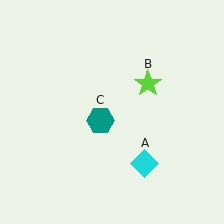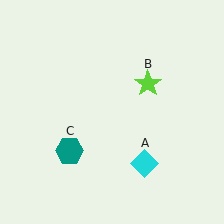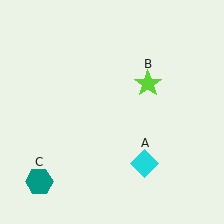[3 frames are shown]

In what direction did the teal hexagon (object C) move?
The teal hexagon (object C) moved down and to the left.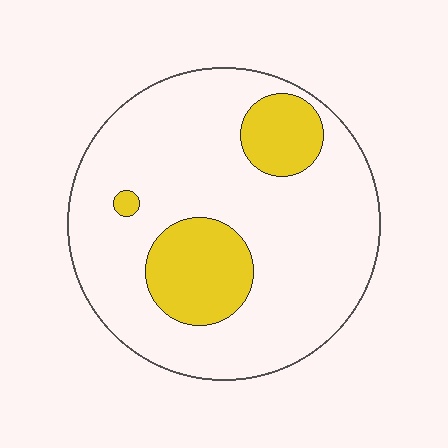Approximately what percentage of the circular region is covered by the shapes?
Approximately 20%.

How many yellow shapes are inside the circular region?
3.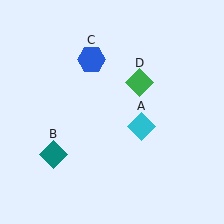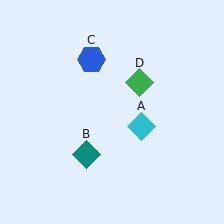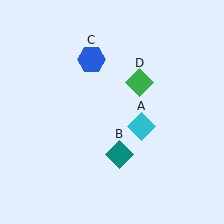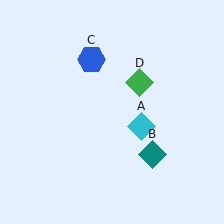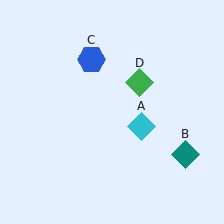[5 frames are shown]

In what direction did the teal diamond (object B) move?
The teal diamond (object B) moved right.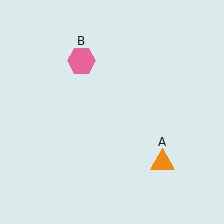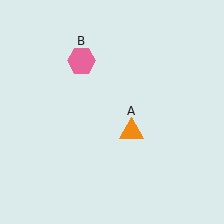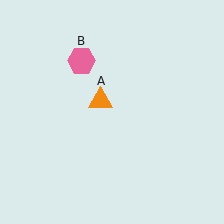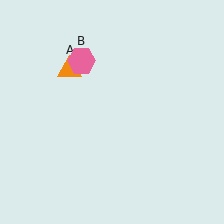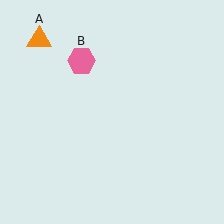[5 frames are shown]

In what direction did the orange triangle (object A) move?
The orange triangle (object A) moved up and to the left.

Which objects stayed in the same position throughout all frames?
Pink hexagon (object B) remained stationary.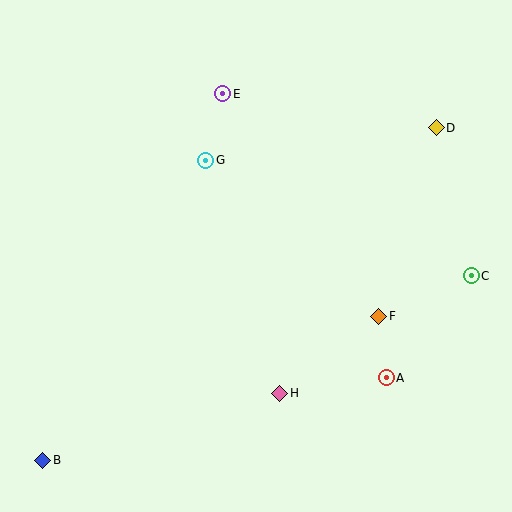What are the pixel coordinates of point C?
Point C is at (471, 276).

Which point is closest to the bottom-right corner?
Point A is closest to the bottom-right corner.